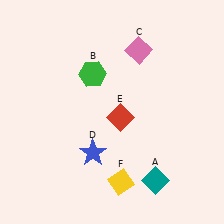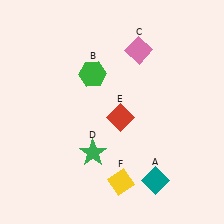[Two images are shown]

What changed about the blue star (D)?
In Image 1, D is blue. In Image 2, it changed to green.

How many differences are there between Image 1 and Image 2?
There is 1 difference between the two images.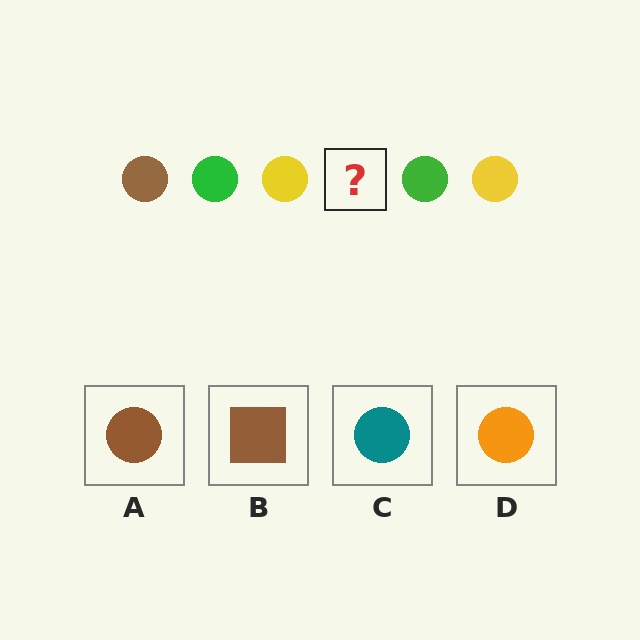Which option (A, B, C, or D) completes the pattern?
A.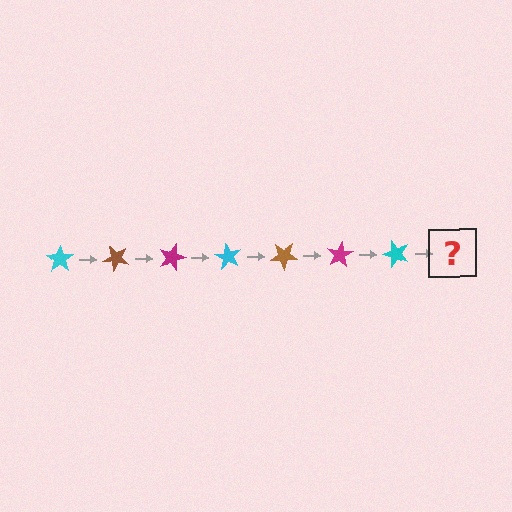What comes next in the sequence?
The next element should be a brown star, rotated 315 degrees from the start.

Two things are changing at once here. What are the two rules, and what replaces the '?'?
The two rules are that it rotates 45 degrees each step and the color cycles through cyan, brown, and magenta. The '?' should be a brown star, rotated 315 degrees from the start.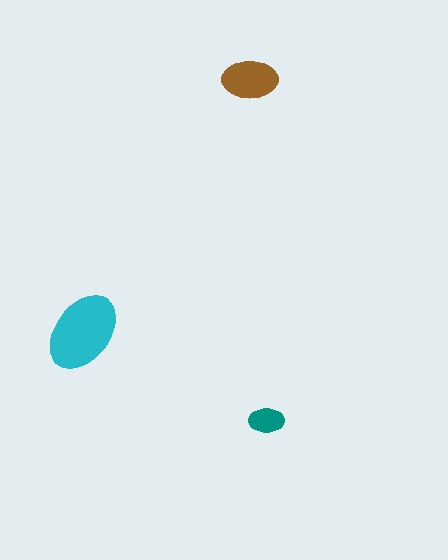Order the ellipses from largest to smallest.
the cyan one, the brown one, the teal one.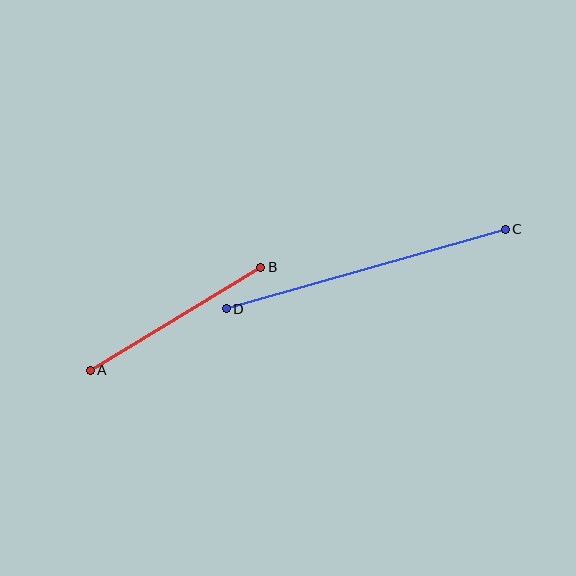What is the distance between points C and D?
The distance is approximately 290 pixels.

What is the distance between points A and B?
The distance is approximately 199 pixels.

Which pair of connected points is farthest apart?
Points C and D are farthest apart.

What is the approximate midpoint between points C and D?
The midpoint is at approximately (366, 269) pixels.